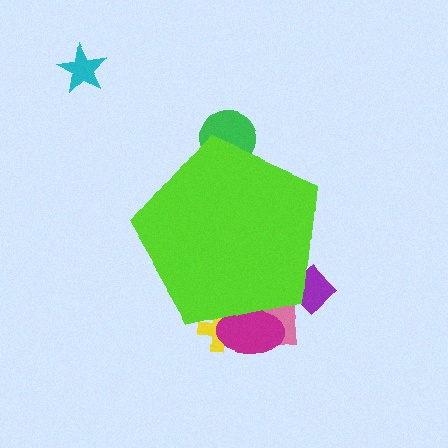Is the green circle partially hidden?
Yes, the green circle is partially hidden behind the lime pentagon.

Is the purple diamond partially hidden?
Yes, the purple diamond is partially hidden behind the lime pentagon.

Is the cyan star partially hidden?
No, the cyan star is fully visible.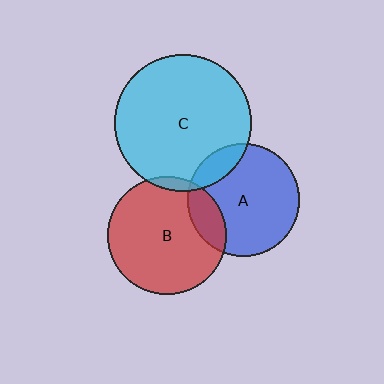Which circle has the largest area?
Circle C (cyan).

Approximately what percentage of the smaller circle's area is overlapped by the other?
Approximately 15%.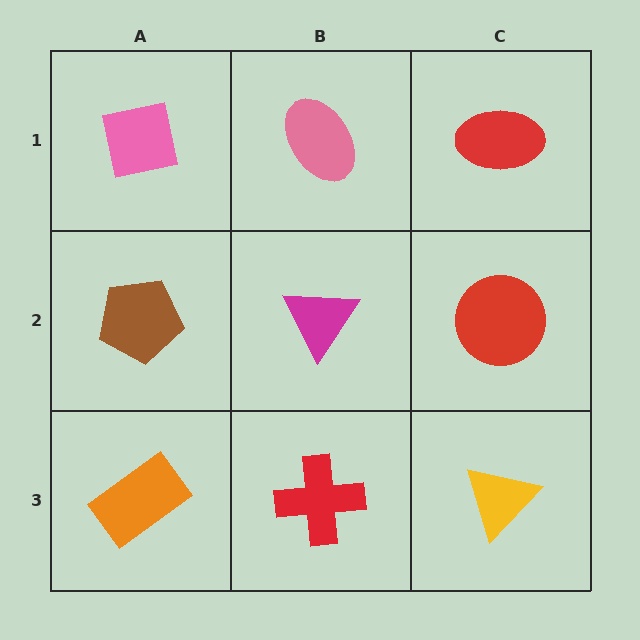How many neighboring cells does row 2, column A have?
3.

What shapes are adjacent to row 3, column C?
A red circle (row 2, column C), a red cross (row 3, column B).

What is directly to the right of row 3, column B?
A yellow triangle.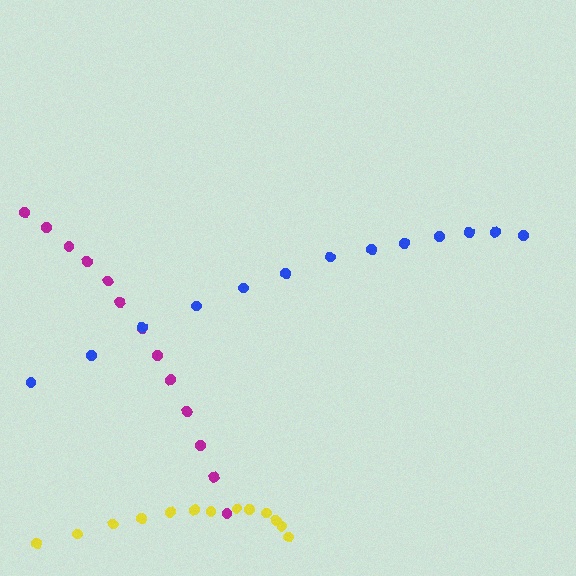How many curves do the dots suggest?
There are 3 distinct paths.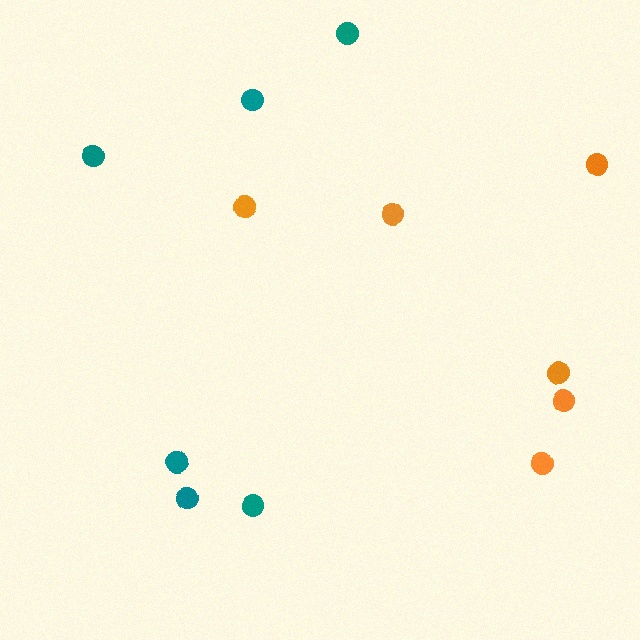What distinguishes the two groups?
There are 2 groups: one group of teal circles (6) and one group of orange circles (6).